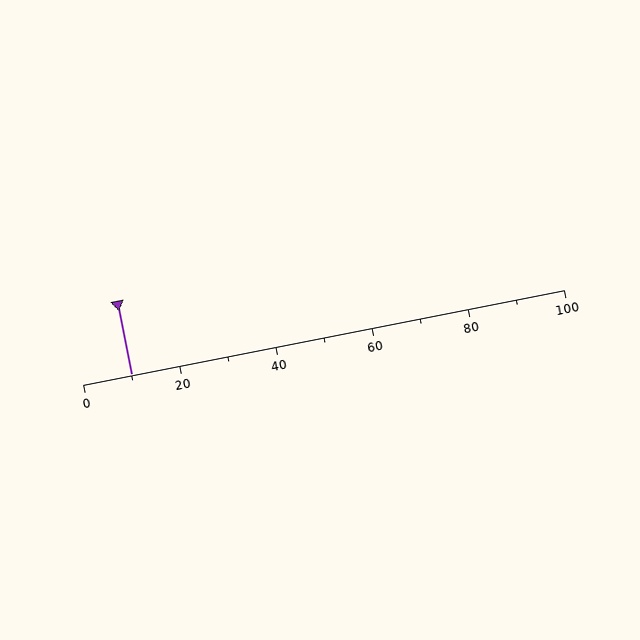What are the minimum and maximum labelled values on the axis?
The axis runs from 0 to 100.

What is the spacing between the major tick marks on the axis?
The major ticks are spaced 20 apart.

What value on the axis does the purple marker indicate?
The marker indicates approximately 10.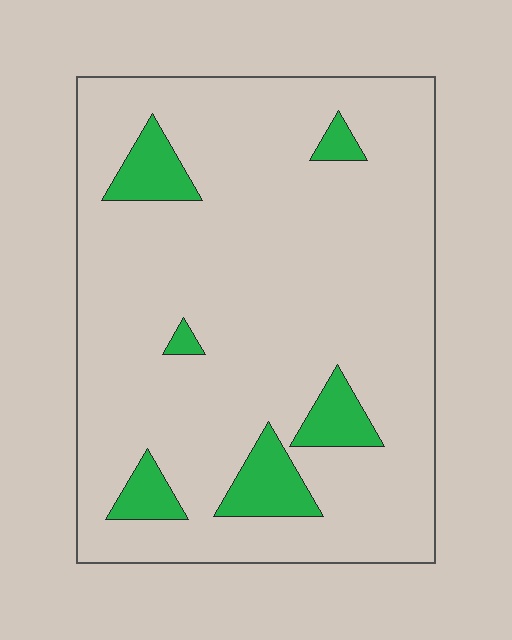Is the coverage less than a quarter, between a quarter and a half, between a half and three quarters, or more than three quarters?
Less than a quarter.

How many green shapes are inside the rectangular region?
6.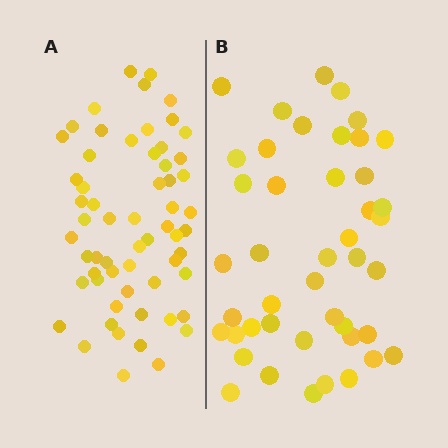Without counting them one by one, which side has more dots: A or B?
Region A (the left region) has more dots.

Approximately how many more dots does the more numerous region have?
Region A has approximately 15 more dots than region B.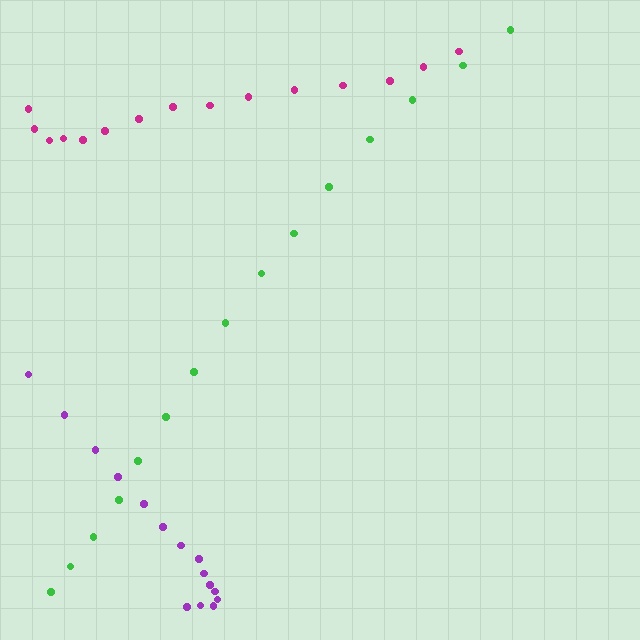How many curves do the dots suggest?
There are 3 distinct paths.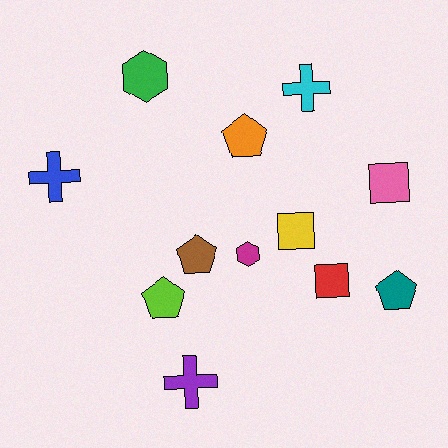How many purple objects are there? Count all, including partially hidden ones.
There is 1 purple object.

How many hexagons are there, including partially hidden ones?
There are 2 hexagons.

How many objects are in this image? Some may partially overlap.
There are 12 objects.